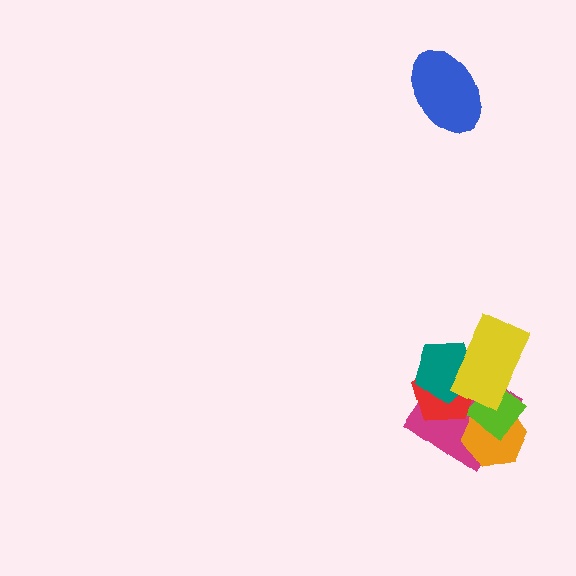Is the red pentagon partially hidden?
Yes, it is partially covered by another shape.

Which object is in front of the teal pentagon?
The yellow rectangle is in front of the teal pentagon.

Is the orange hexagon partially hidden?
Yes, it is partially covered by another shape.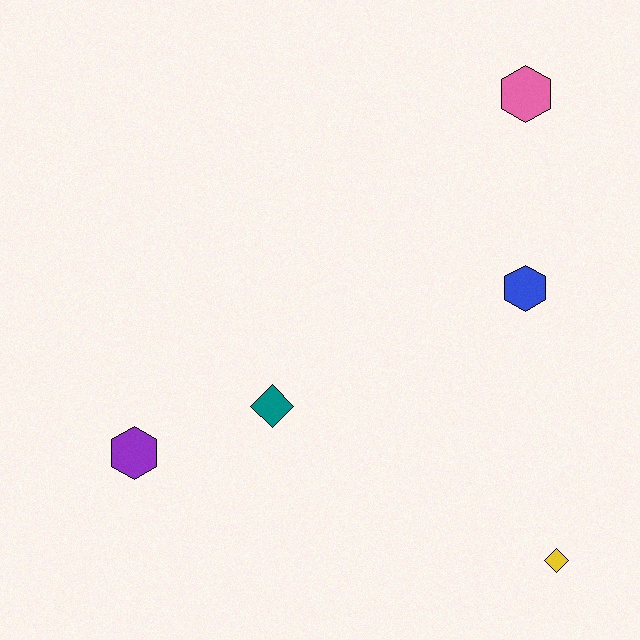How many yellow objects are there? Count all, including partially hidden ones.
There is 1 yellow object.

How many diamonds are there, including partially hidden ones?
There are 2 diamonds.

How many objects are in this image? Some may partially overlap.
There are 5 objects.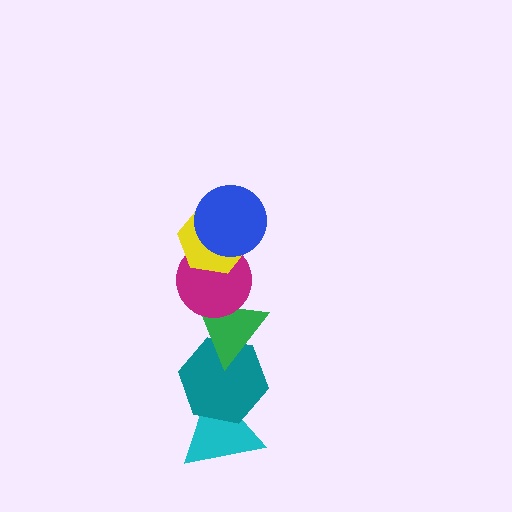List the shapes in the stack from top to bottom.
From top to bottom: the blue circle, the yellow hexagon, the magenta circle, the green triangle, the teal hexagon, the cyan triangle.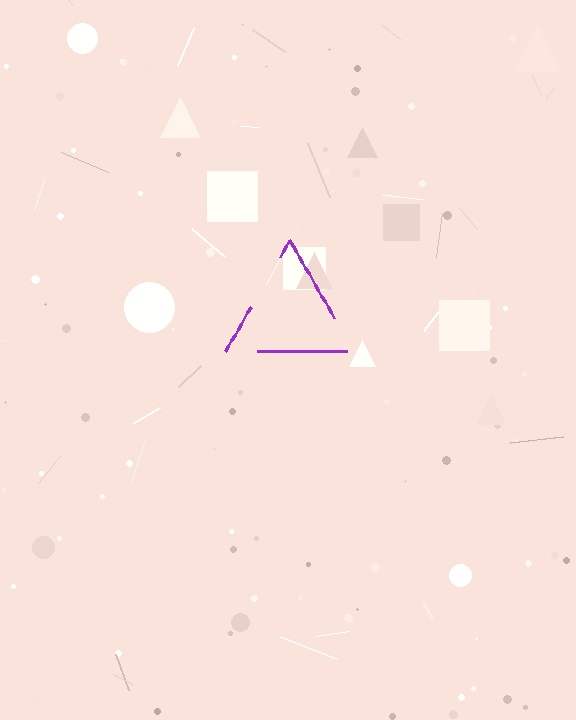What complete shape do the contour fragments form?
The contour fragments form a triangle.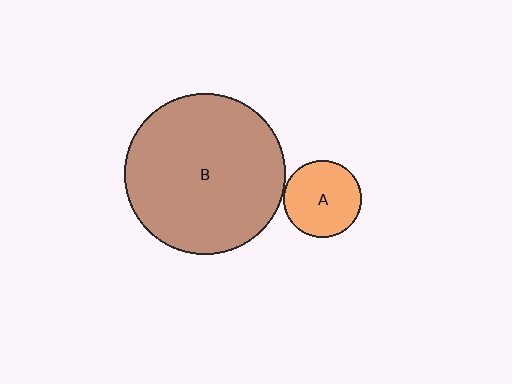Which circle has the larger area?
Circle B (brown).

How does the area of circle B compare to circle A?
Approximately 4.3 times.